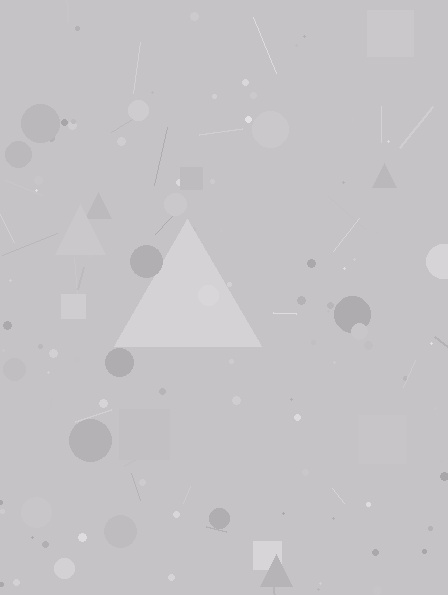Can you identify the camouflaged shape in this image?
The camouflaged shape is a triangle.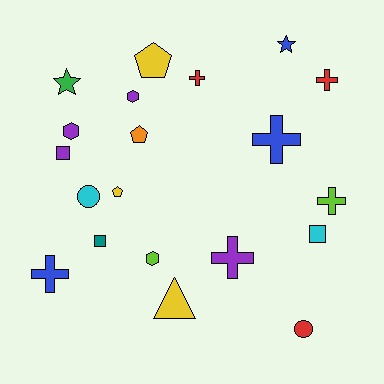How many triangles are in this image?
There is 1 triangle.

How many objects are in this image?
There are 20 objects.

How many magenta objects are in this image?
There are no magenta objects.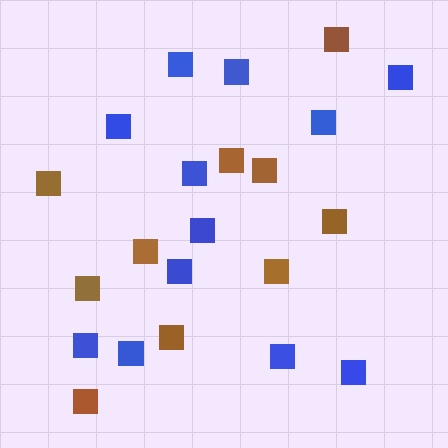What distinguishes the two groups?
There are 2 groups: one group of brown squares (10) and one group of blue squares (12).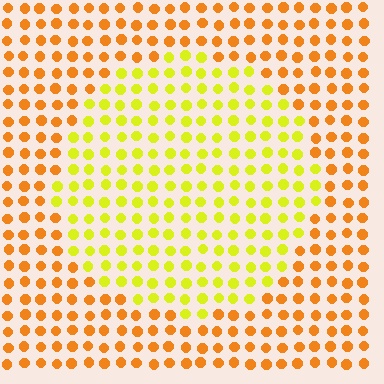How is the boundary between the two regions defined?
The boundary is defined purely by a slight shift in hue (about 37 degrees). Spacing, size, and orientation are identical on both sides.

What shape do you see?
I see a circle.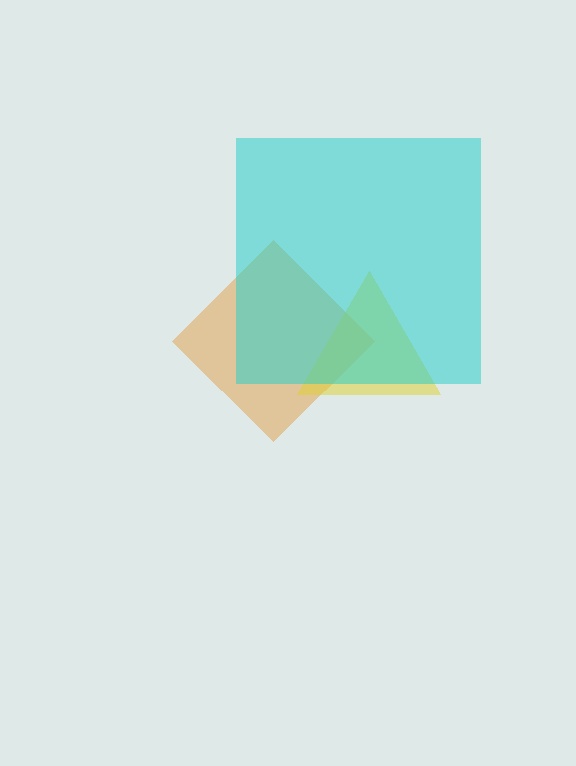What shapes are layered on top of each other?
The layered shapes are: an orange diamond, a yellow triangle, a cyan square.